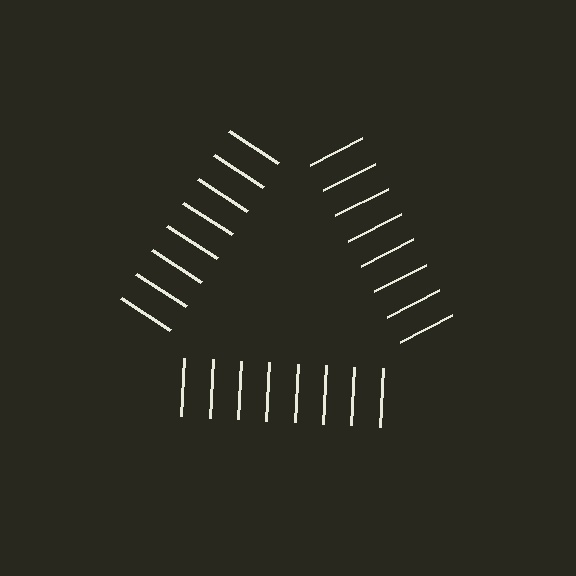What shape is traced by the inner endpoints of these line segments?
An illusory triangle — the line segments terminate on its edges but no continuous stroke is drawn.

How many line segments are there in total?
24 — 8 along each of the 3 edges.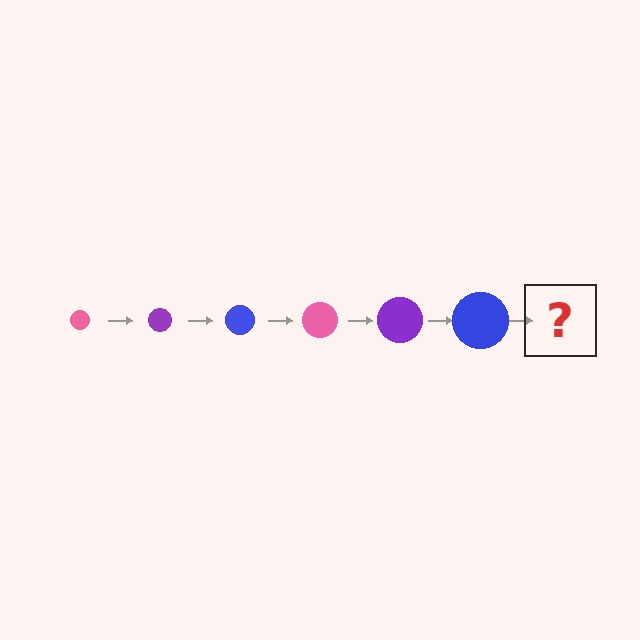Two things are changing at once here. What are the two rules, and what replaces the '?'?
The two rules are that the circle grows larger each step and the color cycles through pink, purple, and blue. The '?' should be a pink circle, larger than the previous one.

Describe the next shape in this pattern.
It should be a pink circle, larger than the previous one.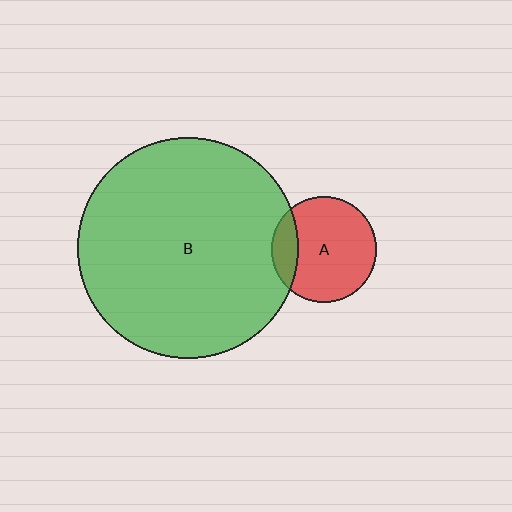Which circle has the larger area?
Circle B (green).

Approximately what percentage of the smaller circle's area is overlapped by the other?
Approximately 20%.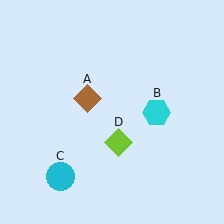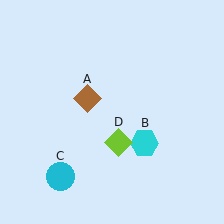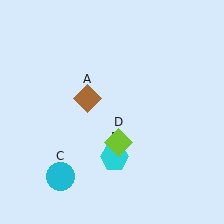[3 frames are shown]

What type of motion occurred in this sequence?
The cyan hexagon (object B) rotated clockwise around the center of the scene.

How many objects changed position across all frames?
1 object changed position: cyan hexagon (object B).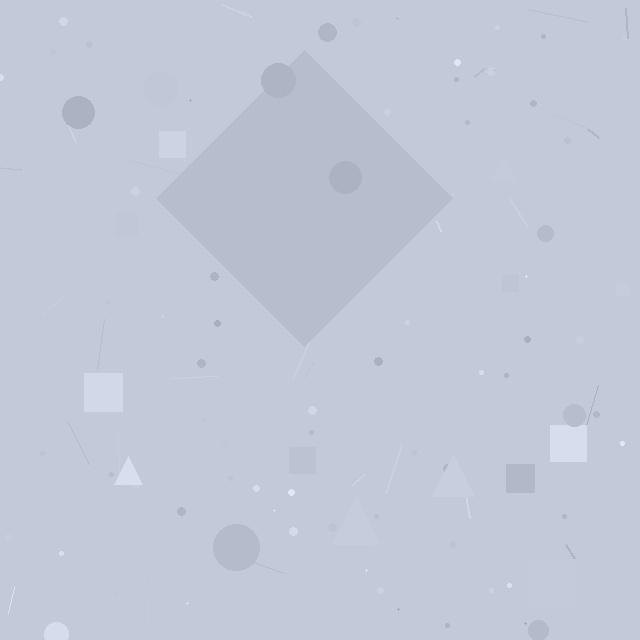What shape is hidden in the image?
A diamond is hidden in the image.